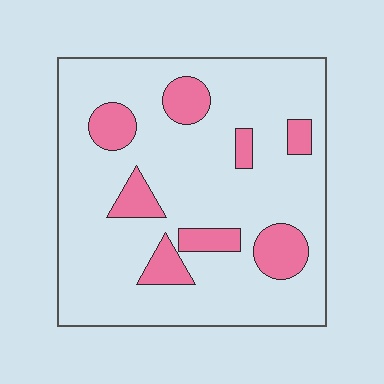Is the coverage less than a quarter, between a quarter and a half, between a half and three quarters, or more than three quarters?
Less than a quarter.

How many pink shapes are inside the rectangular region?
8.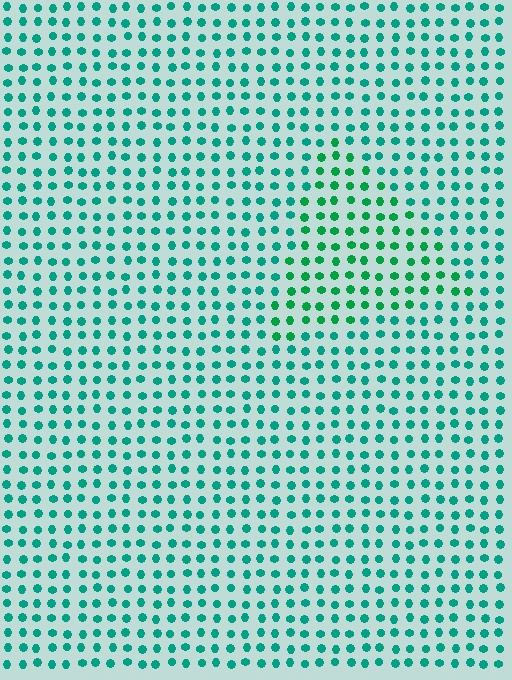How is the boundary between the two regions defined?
The boundary is defined purely by a slight shift in hue (about 25 degrees). Spacing, size, and orientation are identical on both sides.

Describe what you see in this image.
The image is filled with small teal elements in a uniform arrangement. A triangle-shaped region is visible where the elements are tinted to a slightly different hue, forming a subtle color boundary.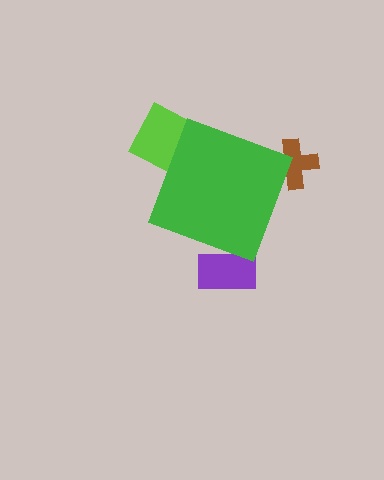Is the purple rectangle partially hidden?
Yes, the purple rectangle is partially hidden behind the green diamond.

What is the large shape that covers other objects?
A green diamond.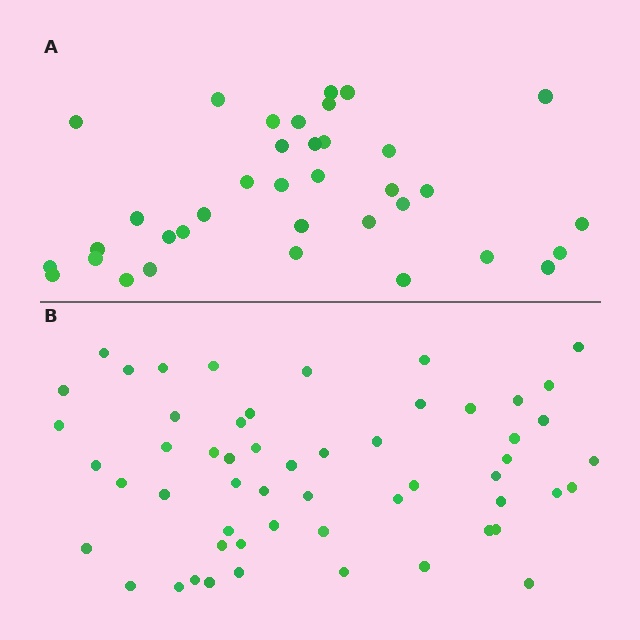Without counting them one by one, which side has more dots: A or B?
Region B (the bottom region) has more dots.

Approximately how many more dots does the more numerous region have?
Region B has approximately 20 more dots than region A.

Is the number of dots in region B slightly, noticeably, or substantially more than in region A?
Region B has substantially more. The ratio is roughly 1.5 to 1.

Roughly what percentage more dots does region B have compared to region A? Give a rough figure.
About 55% more.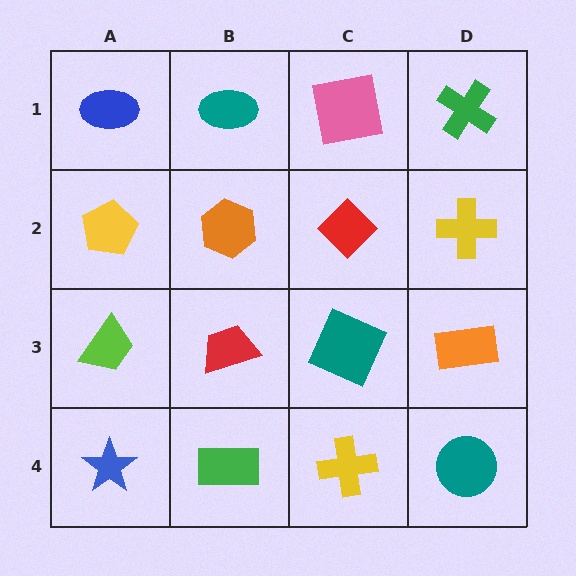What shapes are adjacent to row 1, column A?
A yellow pentagon (row 2, column A), a teal ellipse (row 1, column B).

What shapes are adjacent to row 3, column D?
A yellow cross (row 2, column D), a teal circle (row 4, column D), a teal square (row 3, column C).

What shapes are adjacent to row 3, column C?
A red diamond (row 2, column C), a yellow cross (row 4, column C), a red trapezoid (row 3, column B), an orange rectangle (row 3, column D).